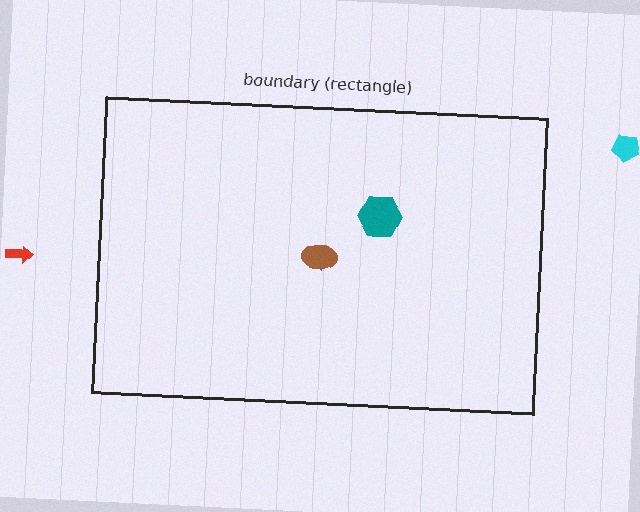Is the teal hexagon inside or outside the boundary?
Inside.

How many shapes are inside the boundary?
3 inside, 2 outside.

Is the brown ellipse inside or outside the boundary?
Inside.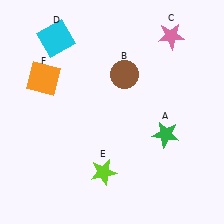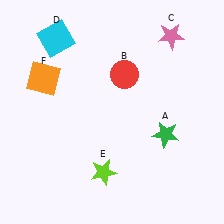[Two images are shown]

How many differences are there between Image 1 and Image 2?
There is 1 difference between the two images.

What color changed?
The circle (B) changed from brown in Image 1 to red in Image 2.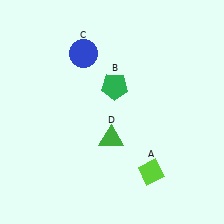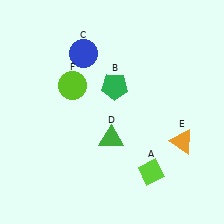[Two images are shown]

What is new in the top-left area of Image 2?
A lime circle (F) was added in the top-left area of Image 2.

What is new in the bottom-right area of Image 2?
An orange triangle (E) was added in the bottom-right area of Image 2.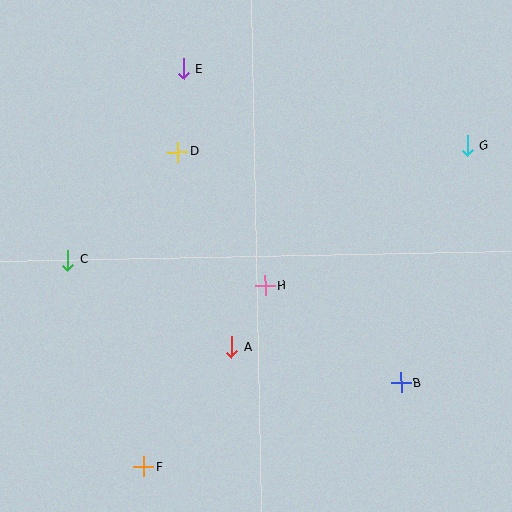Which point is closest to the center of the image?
Point H at (265, 286) is closest to the center.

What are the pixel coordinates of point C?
Point C is at (68, 260).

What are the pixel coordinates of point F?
Point F is at (144, 467).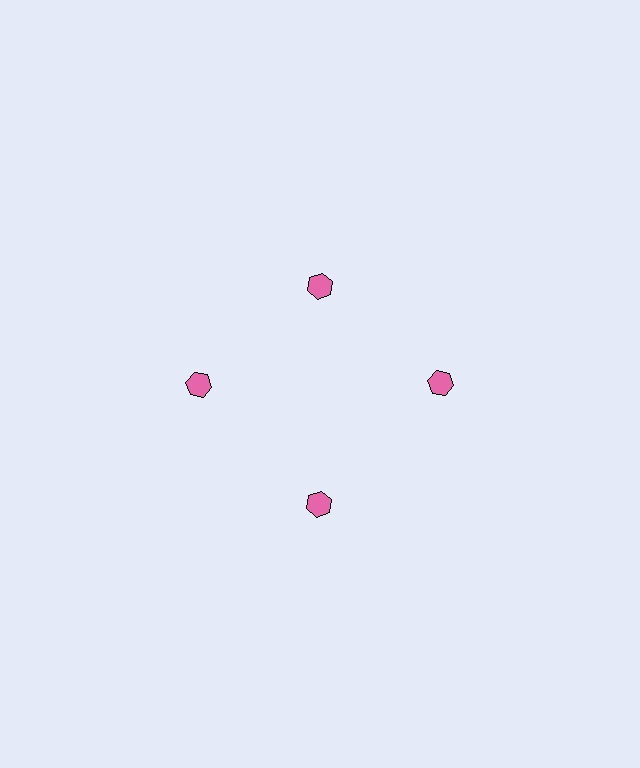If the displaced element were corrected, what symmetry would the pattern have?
It would have 4-fold rotational symmetry — the pattern would map onto itself every 90 degrees.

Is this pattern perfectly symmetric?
No. The 4 pink hexagons are arranged in a ring, but one element near the 12 o'clock position is pulled inward toward the center, breaking the 4-fold rotational symmetry.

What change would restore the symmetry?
The symmetry would be restored by moving it outward, back onto the ring so that all 4 hexagons sit at equal angles and equal distance from the center.